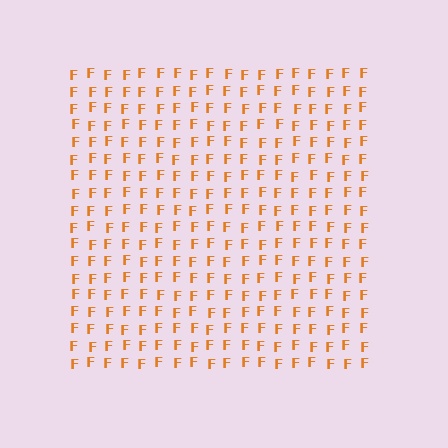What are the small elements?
The small elements are letter F's.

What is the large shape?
The large shape is a square.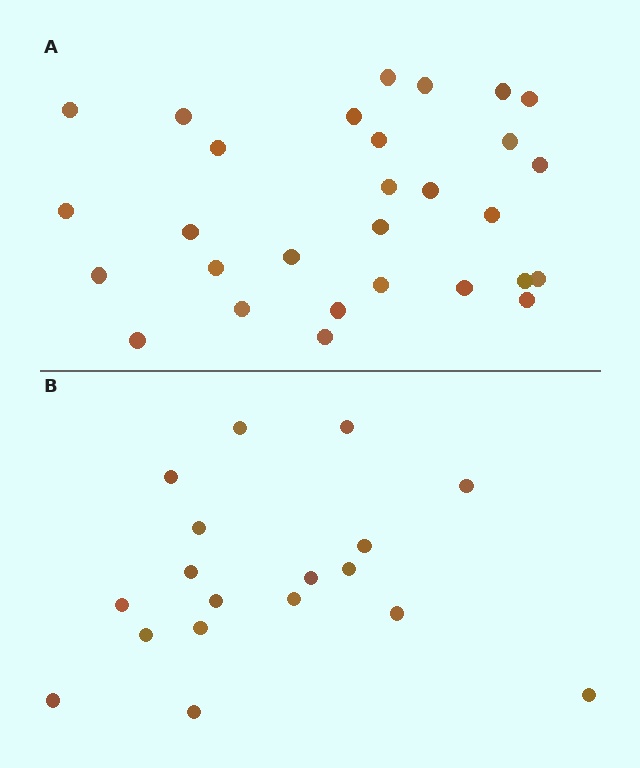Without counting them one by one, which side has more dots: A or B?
Region A (the top region) has more dots.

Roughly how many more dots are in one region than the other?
Region A has roughly 12 or so more dots than region B.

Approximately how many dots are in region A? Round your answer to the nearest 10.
About 30 dots. (The exact count is 29, which rounds to 30.)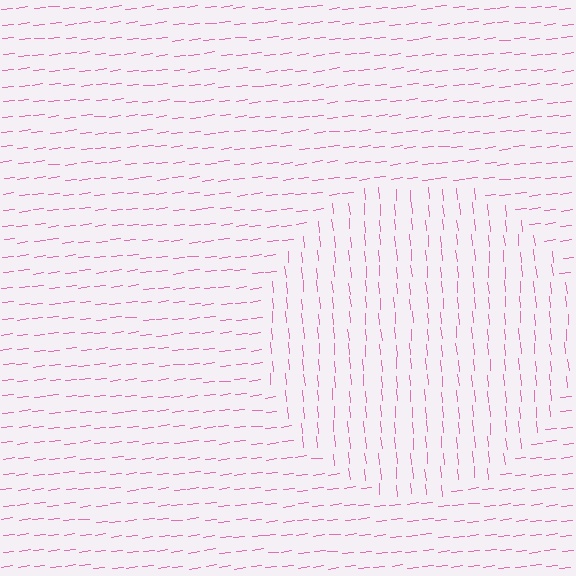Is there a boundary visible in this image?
Yes, there is a texture boundary formed by a change in line orientation.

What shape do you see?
I see a circle.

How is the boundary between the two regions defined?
The boundary is defined purely by a change in line orientation (approximately 88 degrees difference). All lines are the same color and thickness.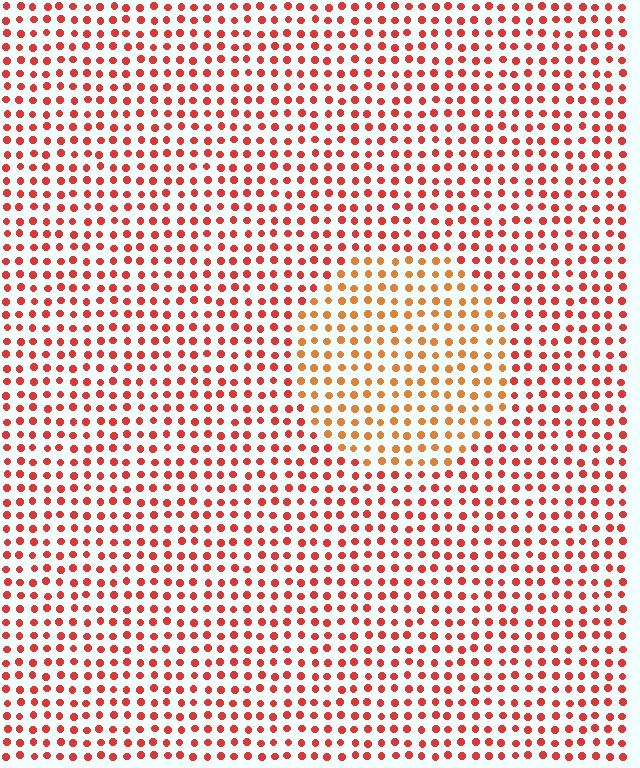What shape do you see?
I see a circle.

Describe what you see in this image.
The image is filled with small red elements in a uniform arrangement. A circle-shaped region is visible where the elements are tinted to a slightly different hue, forming a subtle color boundary.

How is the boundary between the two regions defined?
The boundary is defined purely by a slight shift in hue (about 27 degrees). Spacing, size, and orientation are identical on both sides.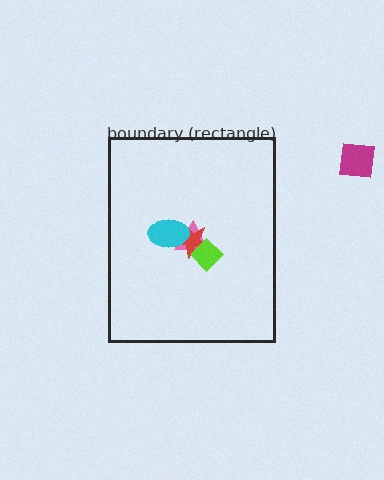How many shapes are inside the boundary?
4 inside, 1 outside.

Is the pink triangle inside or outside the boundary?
Inside.